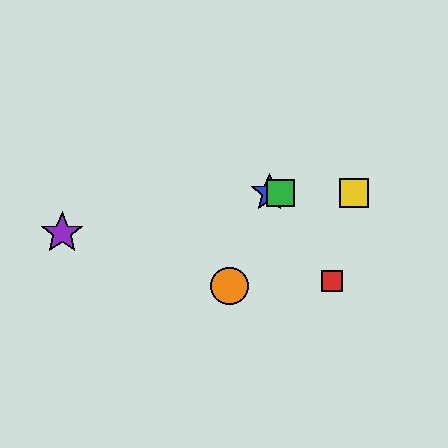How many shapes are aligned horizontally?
3 shapes (the blue star, the green square, the yellow square) are aligned horizontally.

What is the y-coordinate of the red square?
The red square is at y≈281.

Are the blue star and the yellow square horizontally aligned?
Yes, both are at y≈193.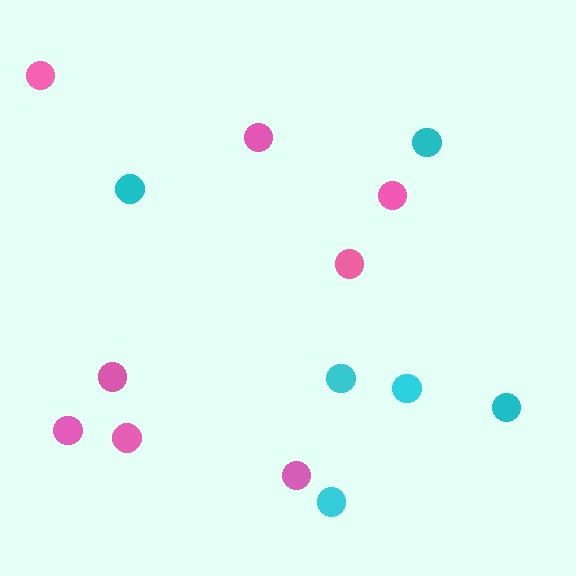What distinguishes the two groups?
There are 2 groups: one group of cyan circles (6) and one group of pink circles (8).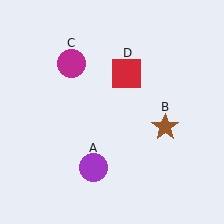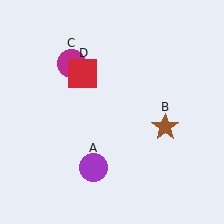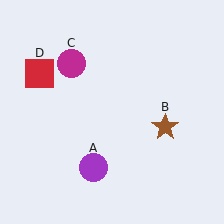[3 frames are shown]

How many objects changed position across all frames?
1 object changed position: red square (object D).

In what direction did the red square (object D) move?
The red square (object D) moved left.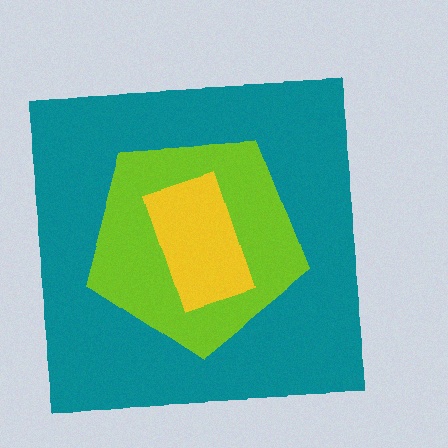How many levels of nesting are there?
3.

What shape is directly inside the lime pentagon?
The yellow rectangle.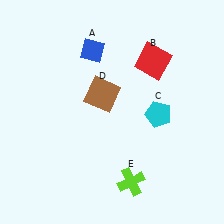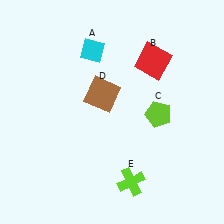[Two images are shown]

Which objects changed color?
A changed from blue to cyan. C changed from cyan to lime.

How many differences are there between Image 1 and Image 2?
There are 2 differences between the two images.